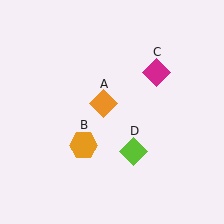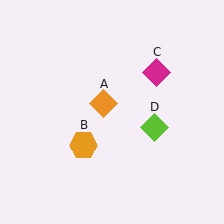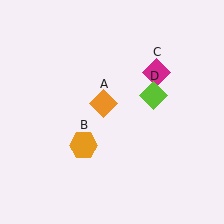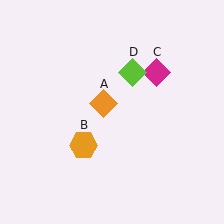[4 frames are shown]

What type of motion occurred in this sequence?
The lime diamond (object D) rotated counterclockwise around the center of the scene.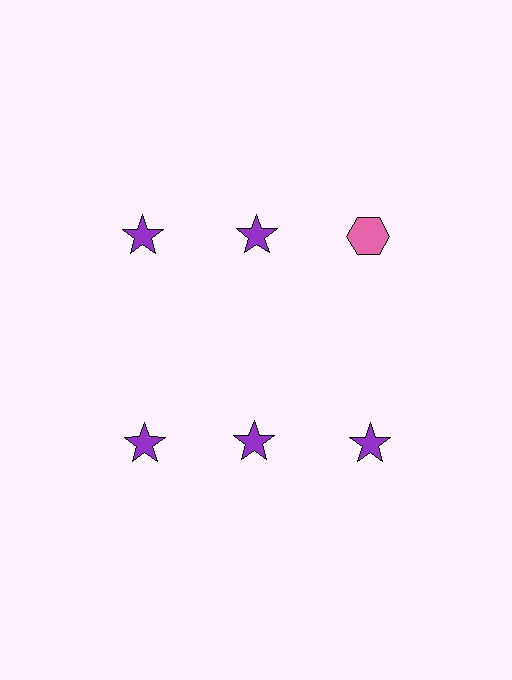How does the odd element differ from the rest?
It differs in both color (pink instead of purple) and shape (hexagon instead of star).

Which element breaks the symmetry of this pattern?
The pink hexagon in the top row, center column breaks the symmetry. All other shapes are purple stars.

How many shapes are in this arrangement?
There are 6 shapes arranged in a grid pattern.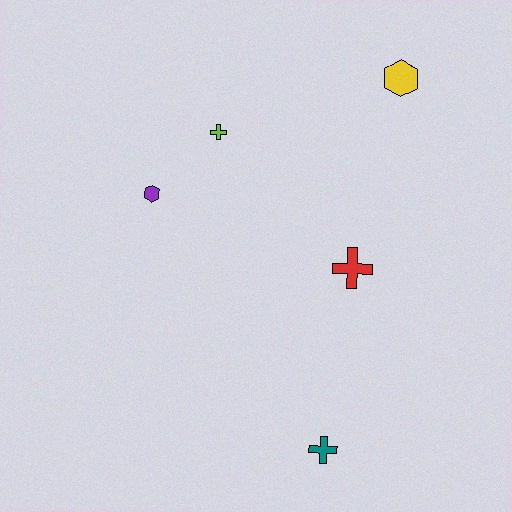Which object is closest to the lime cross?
The purple hexagon is closest to the lime cross.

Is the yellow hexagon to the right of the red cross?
Yes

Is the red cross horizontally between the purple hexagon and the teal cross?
No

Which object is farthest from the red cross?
The purple hexagon is farthest from the red cross.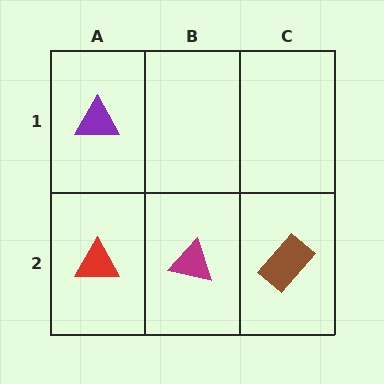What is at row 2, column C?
A brown rectangle.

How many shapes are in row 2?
3 shapes.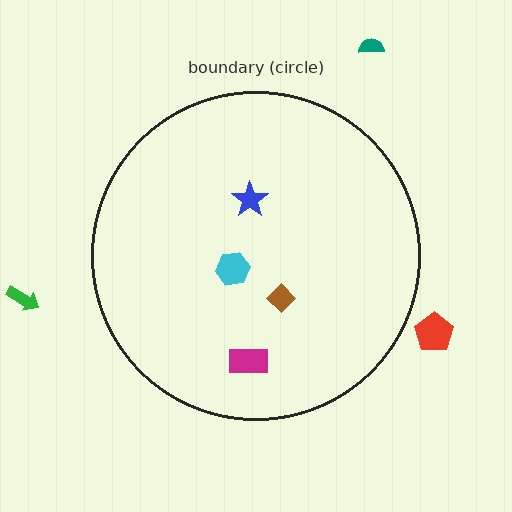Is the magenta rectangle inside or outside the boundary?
Inside.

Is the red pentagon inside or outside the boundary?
Outside.